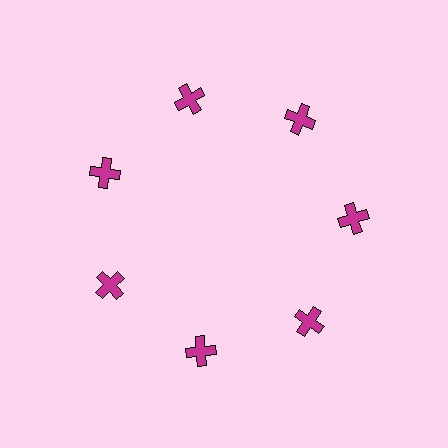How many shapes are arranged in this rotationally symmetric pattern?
There are 7 shapes, arranged in 7 groups of 1.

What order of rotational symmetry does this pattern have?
This pattern has 7-fold rotational symmetry.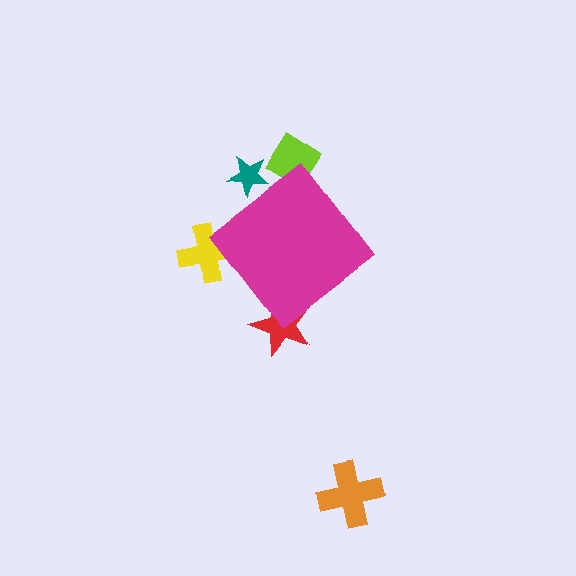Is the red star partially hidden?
Yes, the red star is partially hidden behind the magenta diamond.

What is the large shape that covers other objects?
A magenta diamond.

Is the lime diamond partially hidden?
Yes, the lime diamond is partially hidden behind the magenta diamond.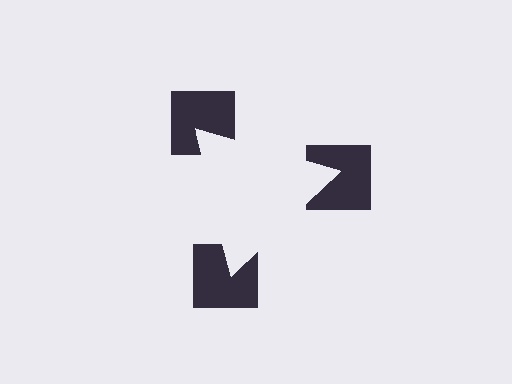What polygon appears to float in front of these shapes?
An illusory triangle — its edges are inferred from the aligned wedge cuts in the notched squares, not physically drawn.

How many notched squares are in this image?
There are 3 — one at each vertex of the illusory triangle.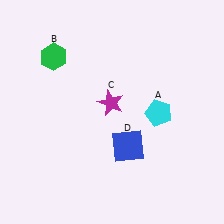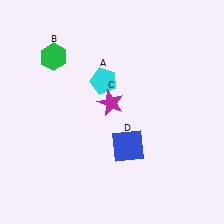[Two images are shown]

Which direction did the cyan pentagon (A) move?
The cyan pentagon (A) moved left.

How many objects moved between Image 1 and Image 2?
1 object moved between the two images.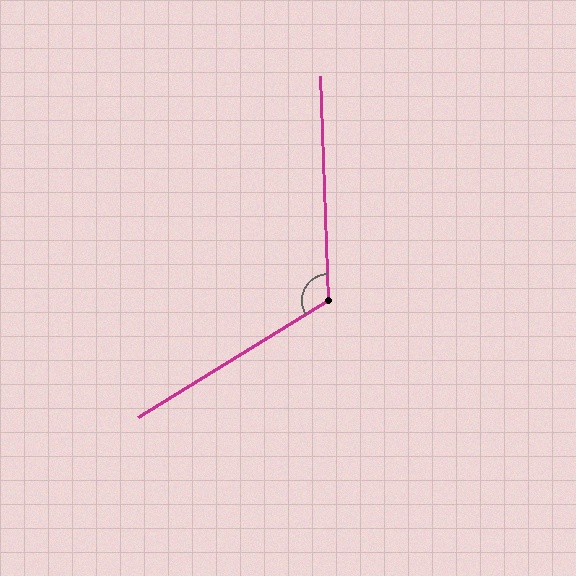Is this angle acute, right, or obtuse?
It is obtuse.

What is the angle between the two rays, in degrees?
Approximately 119 degrees.